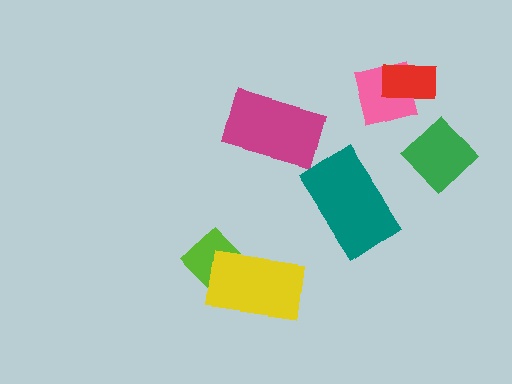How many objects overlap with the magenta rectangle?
0 objects overlap with the magenta rectangle.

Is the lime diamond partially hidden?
Yes, it is partially covered by another shape.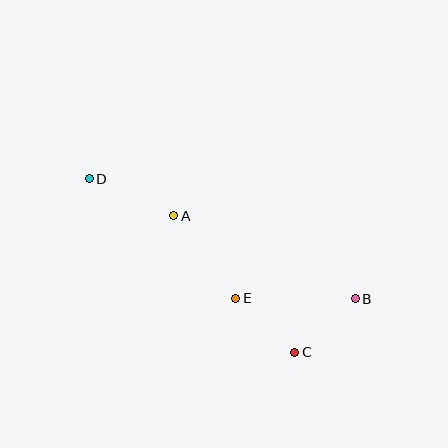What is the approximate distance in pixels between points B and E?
The distance between B and E is approximately 120 pixels.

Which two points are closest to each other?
Points C and E are closest to each other.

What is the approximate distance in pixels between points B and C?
The distance between B and C is approximately 81 pixels.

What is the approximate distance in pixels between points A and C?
The distance between A and C is approximately 182 pixels.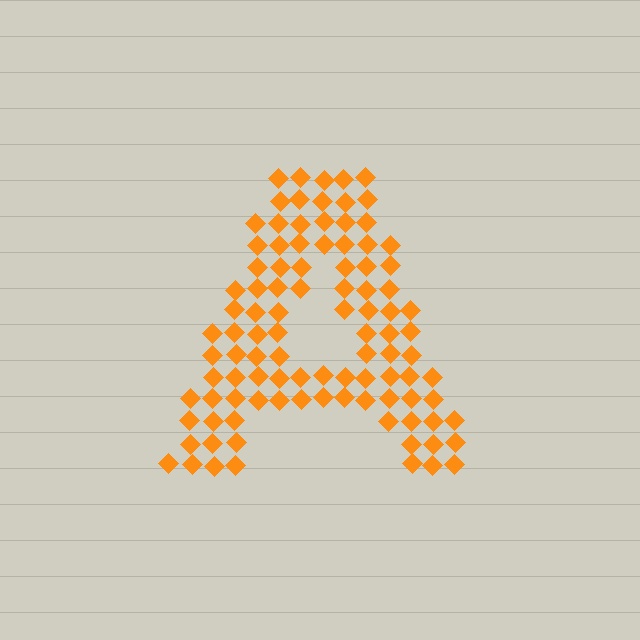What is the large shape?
The large shape is the letter A.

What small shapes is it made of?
It is made of small diamonds.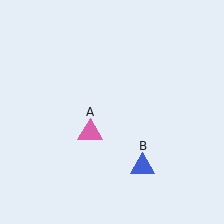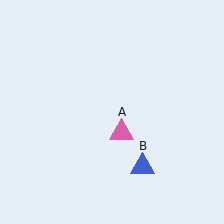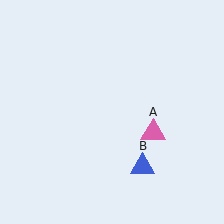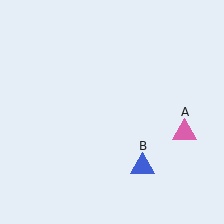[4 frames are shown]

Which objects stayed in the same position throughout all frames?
Blue triangle (object B) remained stationary.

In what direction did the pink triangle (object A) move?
The pink triangle (object A) moved right.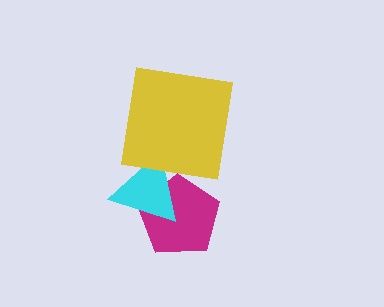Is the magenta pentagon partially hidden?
Yes, it is partially covered by another shape.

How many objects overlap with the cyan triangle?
2 objects overlap with the cyan triangle.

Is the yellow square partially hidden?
No, no other shape covers it.